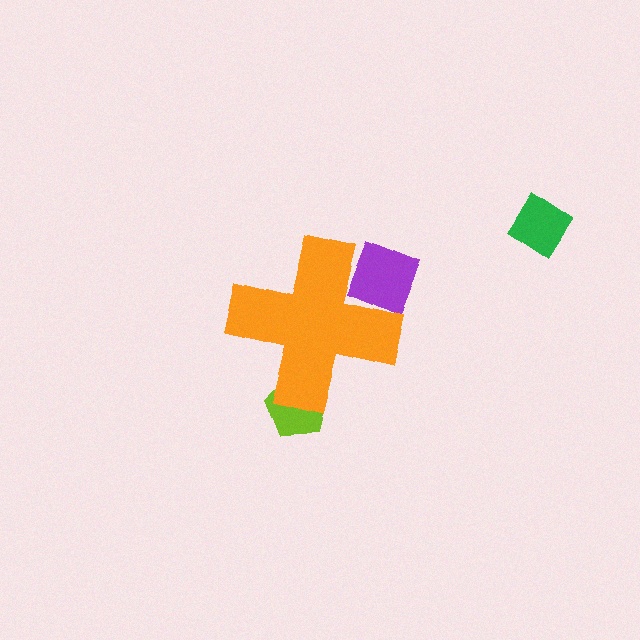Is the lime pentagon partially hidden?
Yes, the lime pentagon is partially hidden behind the orange cross.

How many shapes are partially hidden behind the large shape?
2 shapes are partially hidden.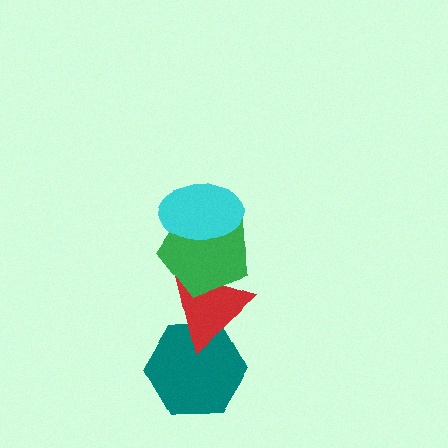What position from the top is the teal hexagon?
The teal hexagon is 4th from the top.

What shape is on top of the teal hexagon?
The red triangle is on top of the teal hexagon.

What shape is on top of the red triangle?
The green pentagon is on top of the red triangle.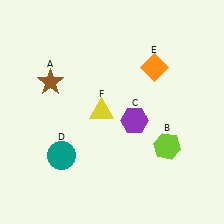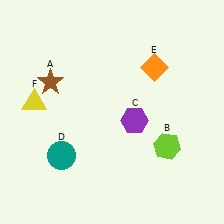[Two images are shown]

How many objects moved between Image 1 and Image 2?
1 object moved between the two images.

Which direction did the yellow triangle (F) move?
The yellow triangle (F) moved left.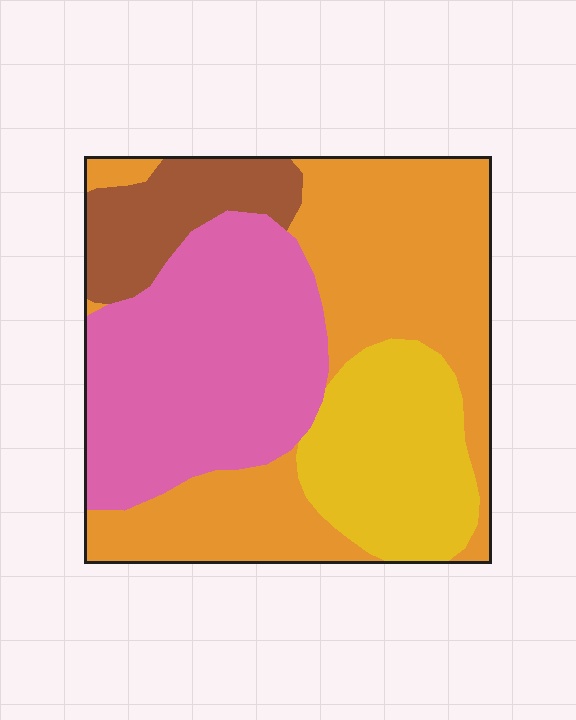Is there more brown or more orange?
Orange.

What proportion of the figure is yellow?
Yellow takes up about one fifth (1/5) of the figure.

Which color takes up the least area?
Brown, at roughly 10%.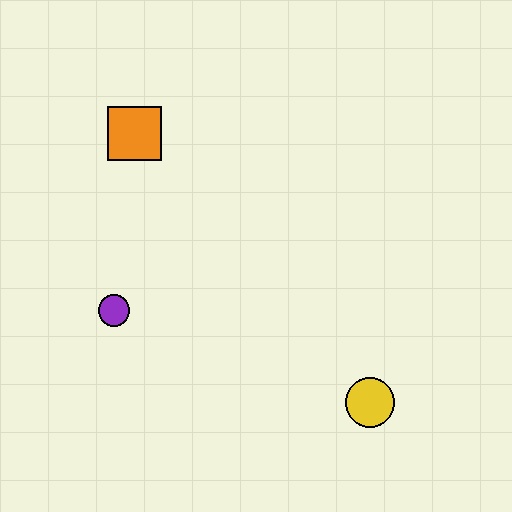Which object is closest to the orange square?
The purple circle is closest to the orange square.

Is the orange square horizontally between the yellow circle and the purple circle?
Yes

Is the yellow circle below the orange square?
Yes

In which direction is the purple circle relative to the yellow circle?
The purple circle is to the left of the yellow circle.